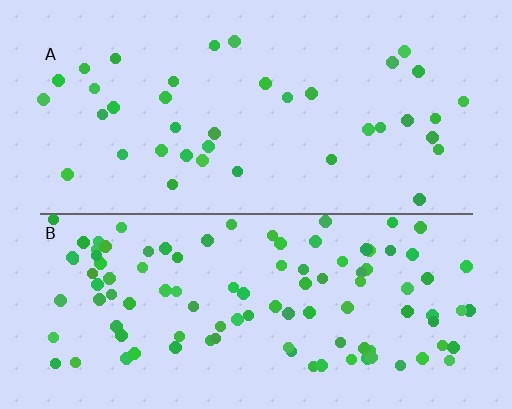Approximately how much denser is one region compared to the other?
Approximately 2.7× — region B over region A.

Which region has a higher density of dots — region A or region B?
B (the bottom).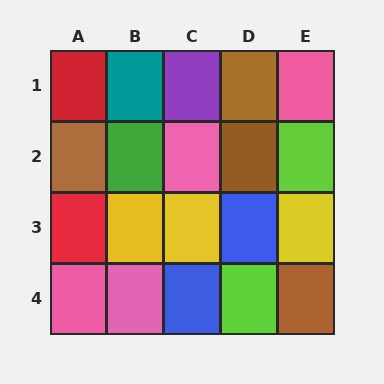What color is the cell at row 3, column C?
Yellow.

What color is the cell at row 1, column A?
Red.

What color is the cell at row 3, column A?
Red.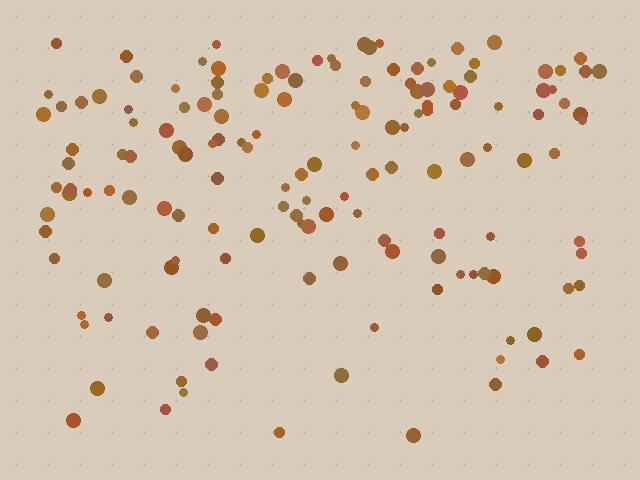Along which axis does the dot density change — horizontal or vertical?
Vertical.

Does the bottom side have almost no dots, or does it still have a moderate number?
Still a moderate number, just noticeably fewer than the top.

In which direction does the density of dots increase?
From bottom to top, with the top side densest.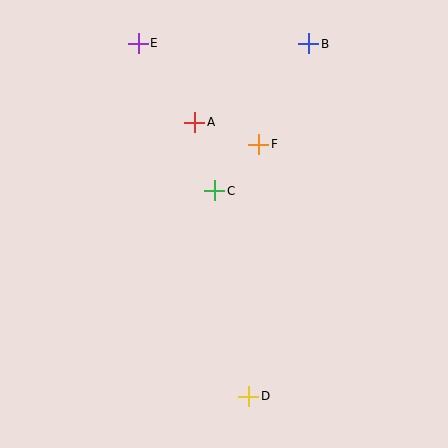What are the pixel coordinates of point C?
Point C is at (215, 191).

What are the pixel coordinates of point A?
Point A is at (195, 122).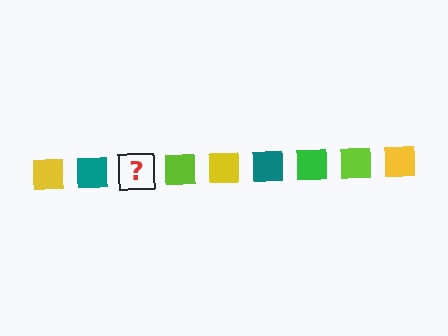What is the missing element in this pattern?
The missing element is a green square.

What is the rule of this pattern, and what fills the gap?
The rule is that the pattern cycles through yellow, teal, green, lime squares. The gap should be filled with a green square.